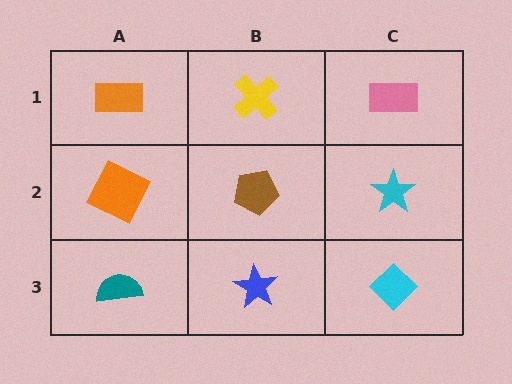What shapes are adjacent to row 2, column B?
A yellow cross (row 1, column B), a blue star (row 3, column B), an orange square (row 2, column A), a cyan star (row 2, column C).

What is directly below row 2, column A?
A teal semicircle.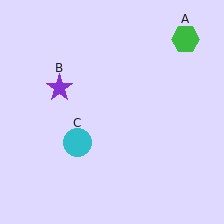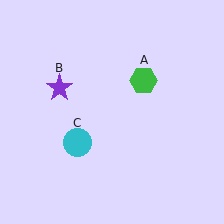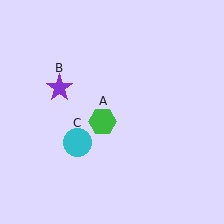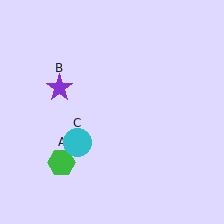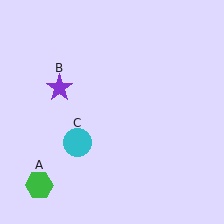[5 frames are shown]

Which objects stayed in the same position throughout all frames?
Purple star (object B) and cyan circle (object C) remained stationary.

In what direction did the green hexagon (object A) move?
The green hexagon (object A) moved down and to the left.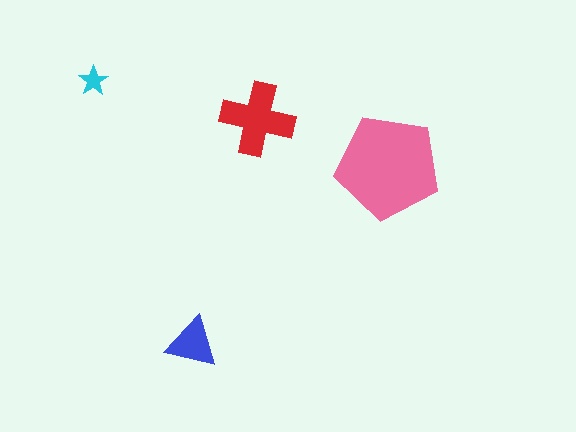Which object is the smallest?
The cyan star.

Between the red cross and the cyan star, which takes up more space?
The red cross.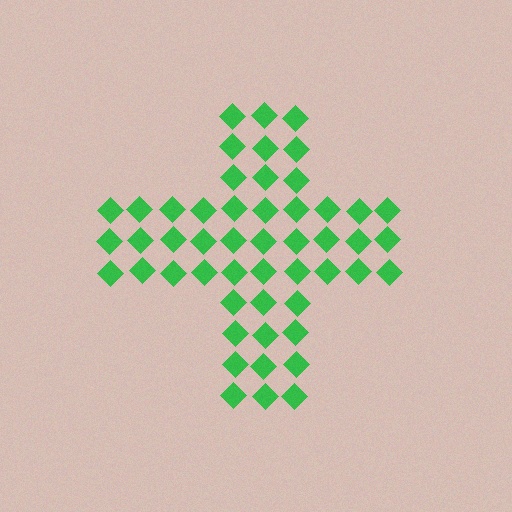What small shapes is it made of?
It is made of small diamonds.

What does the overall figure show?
The overall figure shows a cross.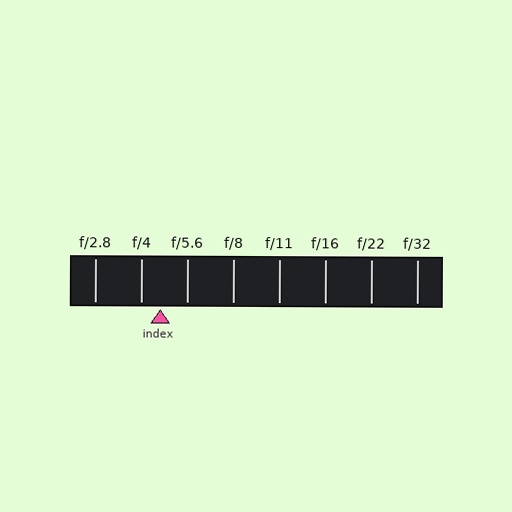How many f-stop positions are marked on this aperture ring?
There are 8 f-stop positions marked.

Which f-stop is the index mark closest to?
The index mark is closest to f/4.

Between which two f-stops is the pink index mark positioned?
The index mark is between f/4 and f/5.6.